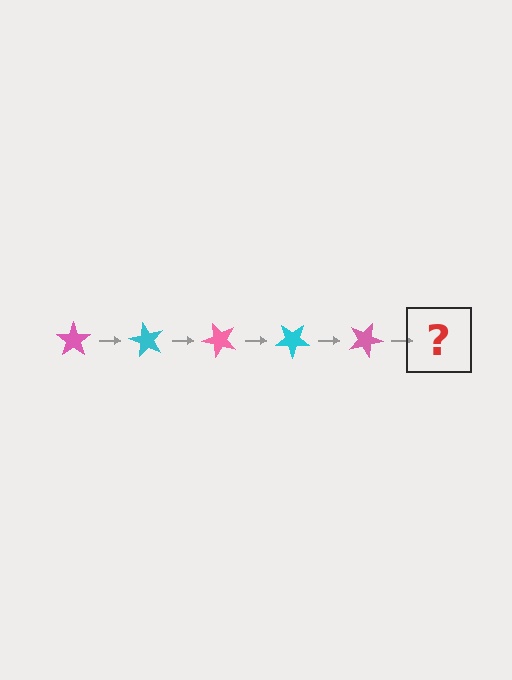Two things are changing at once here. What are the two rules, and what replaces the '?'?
The two rules are that it rotates 60 degrees each step and the color cycles through pink and cyan. The '?' should be a cyan star, rotated 300 degrees from the start.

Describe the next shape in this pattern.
It should be a cyan star, rotated 300 degrees from the start.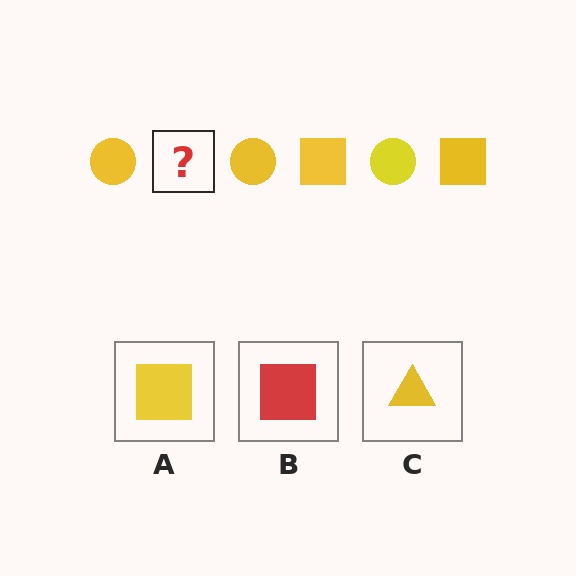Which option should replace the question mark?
Option A.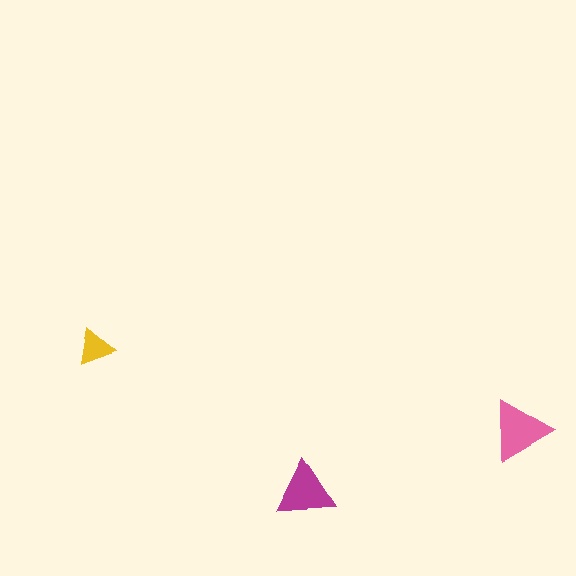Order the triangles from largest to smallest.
the pink one, the magenta one, the yellow one.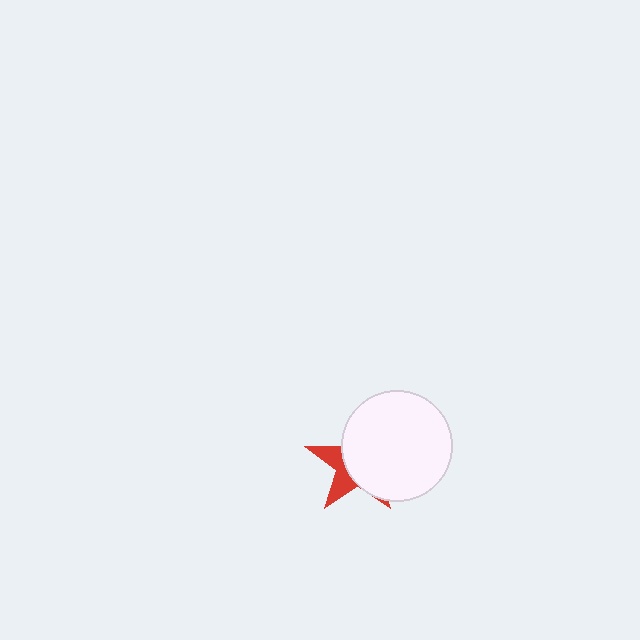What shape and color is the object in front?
The object in front is a white circle.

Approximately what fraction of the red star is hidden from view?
Roughly 67% of the red star is hidden behind the white circle.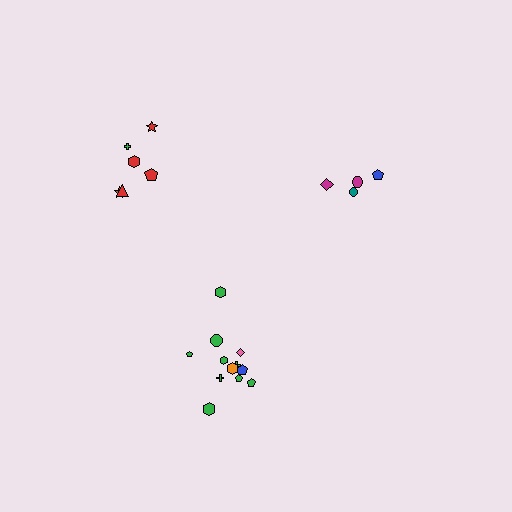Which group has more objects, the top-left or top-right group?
The top-left group.